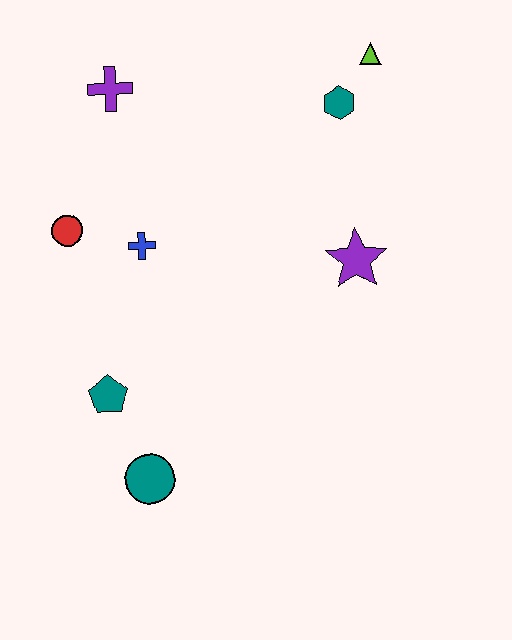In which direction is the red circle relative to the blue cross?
The red circle is to the left of the blue cross.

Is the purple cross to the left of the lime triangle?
Yes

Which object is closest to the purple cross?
The red circle is closest to the purple cross.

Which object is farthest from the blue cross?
The lime triangle is farthest from the blue cross.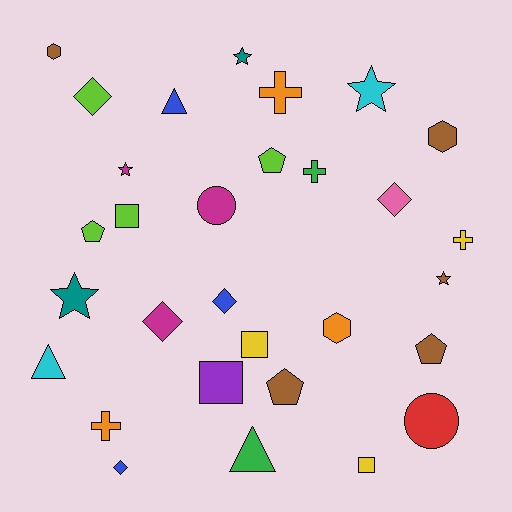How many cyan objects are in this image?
There are 2 cyan objects.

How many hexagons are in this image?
There are 3 hexagons.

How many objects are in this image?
There are 30 objects.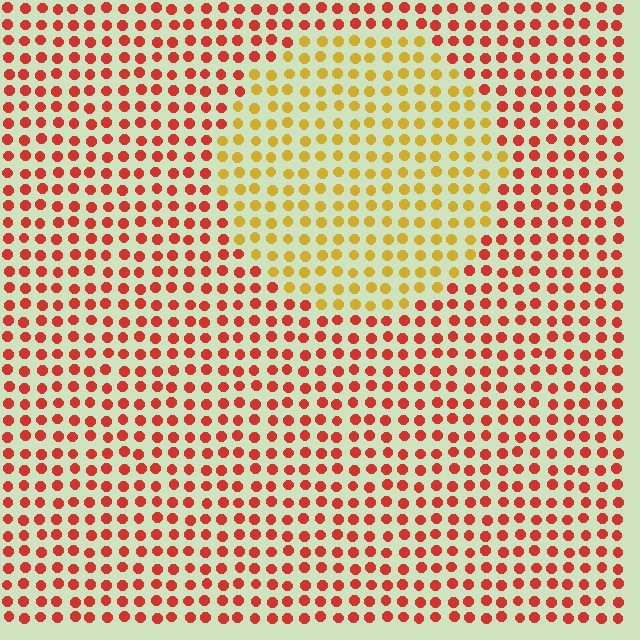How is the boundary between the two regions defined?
The boundary is defined purely by a slight shift in hue (about 45 degrees). Spacing, size, and orientation are identical on both sides.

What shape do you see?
I see a circle.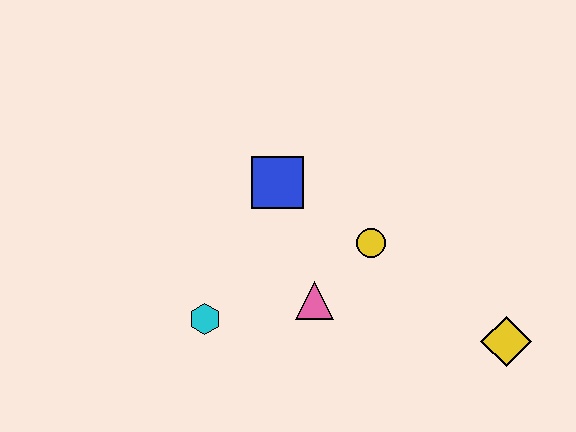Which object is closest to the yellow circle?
The pink triangle is closest to the yellow circle.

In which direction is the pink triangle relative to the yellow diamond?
The pink triangle is to the left of the yellow diamond.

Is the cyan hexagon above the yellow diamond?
Yes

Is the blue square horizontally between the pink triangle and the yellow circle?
No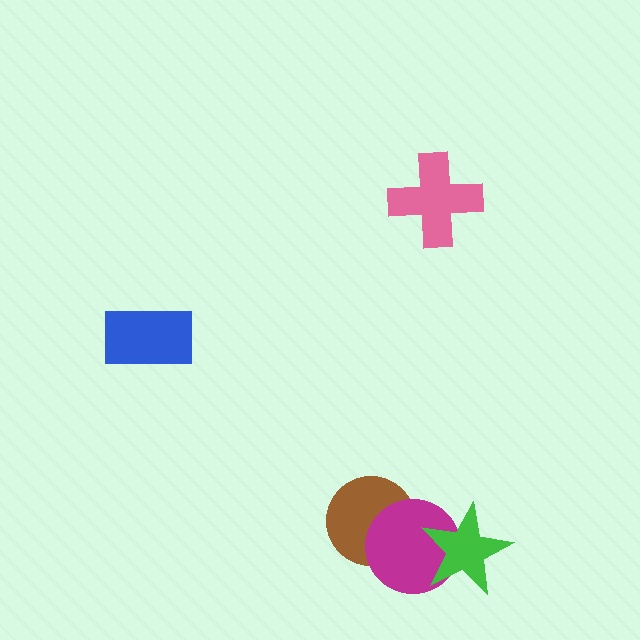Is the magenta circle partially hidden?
Yes, it is partially covered by another shape.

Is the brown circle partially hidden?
Yes, it is partially covered by another shape.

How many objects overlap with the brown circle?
1 object overlaps with the brown circle.